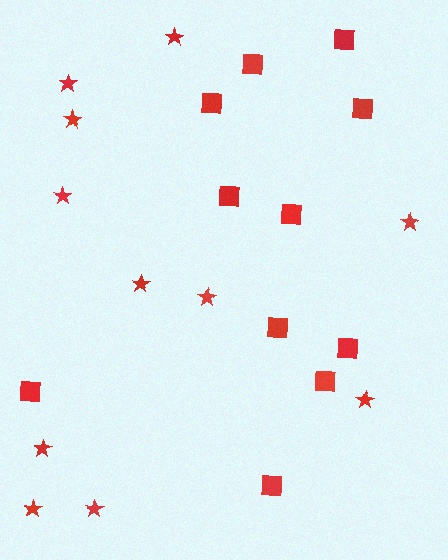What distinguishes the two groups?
There are 2 groups: one group of stars (11) and one group of squares (11).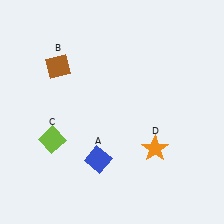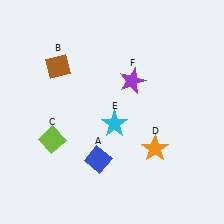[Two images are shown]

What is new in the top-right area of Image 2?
A purple star (F) was added in the top-right area of Image 2.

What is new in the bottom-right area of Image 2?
A cyan star (E) was added in the bottom-right area of Image 2.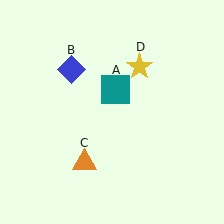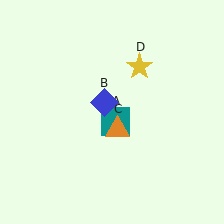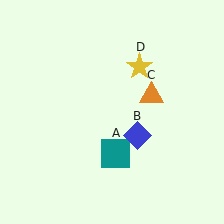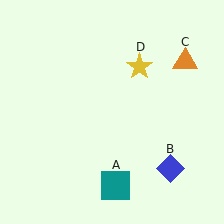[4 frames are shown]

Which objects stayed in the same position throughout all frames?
Yellow star (object D) remained stationary.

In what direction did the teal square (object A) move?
The teal square (object A) moved down.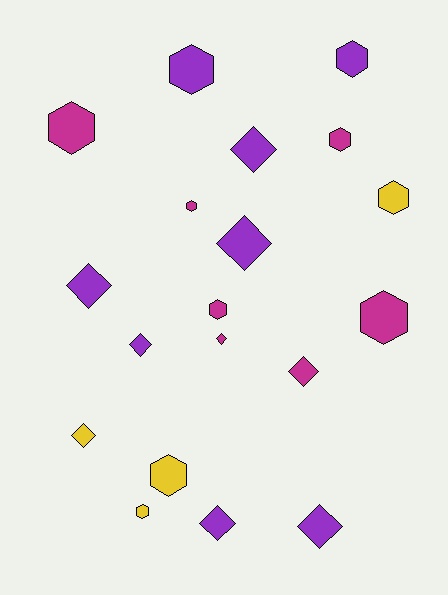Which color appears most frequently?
Purple, with 8 objects.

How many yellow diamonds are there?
There is 1 yellow diamond.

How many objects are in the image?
There are 19 objects.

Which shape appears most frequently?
Hexagon, with 10 objects.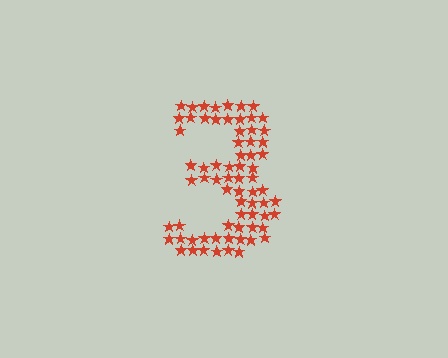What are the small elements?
The small elements are stars.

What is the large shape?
The large shape is the digit 3.